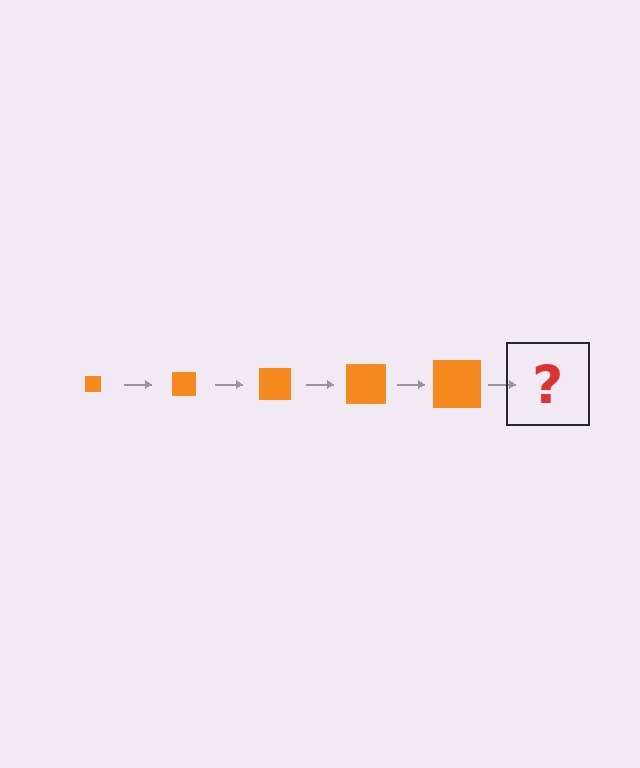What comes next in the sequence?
The next element should be an orange square, larger than the previous one.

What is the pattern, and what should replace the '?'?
The pattern is that the square gets progressively larger each step. The '?' should be an orange square, larger than the previous one.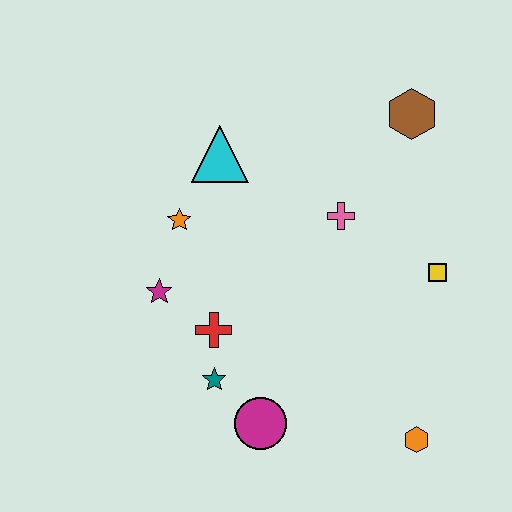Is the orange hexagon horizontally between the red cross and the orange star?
No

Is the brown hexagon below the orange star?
No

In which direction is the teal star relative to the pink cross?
The teal star is below the pink cross.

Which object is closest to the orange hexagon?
The magenta circle is closest to the orange hexagon.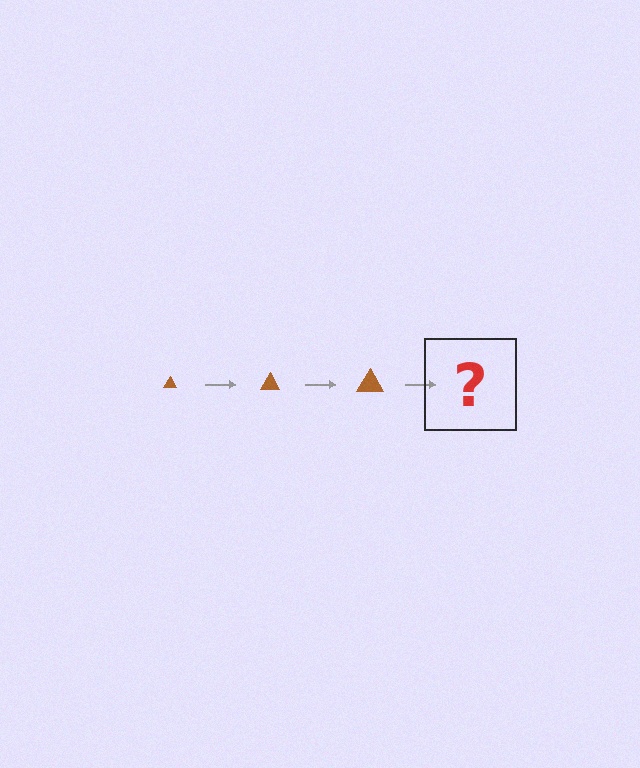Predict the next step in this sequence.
The next step is a brown triangle, larger than the previous one.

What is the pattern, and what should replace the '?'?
The pattern is that the triangle gets progressively larger each step. The '?' should be a brown triangle, larger than the previous one.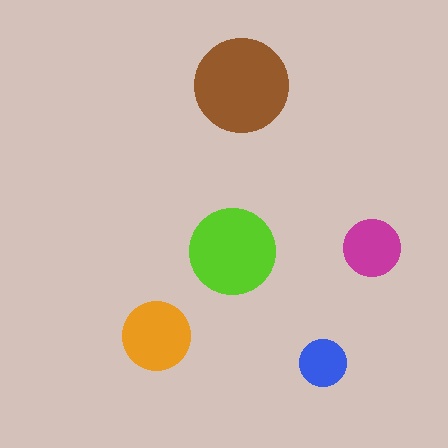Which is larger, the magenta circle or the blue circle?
The magenta one.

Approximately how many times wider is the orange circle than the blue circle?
About 1.5 times wider.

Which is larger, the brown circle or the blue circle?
The brown one.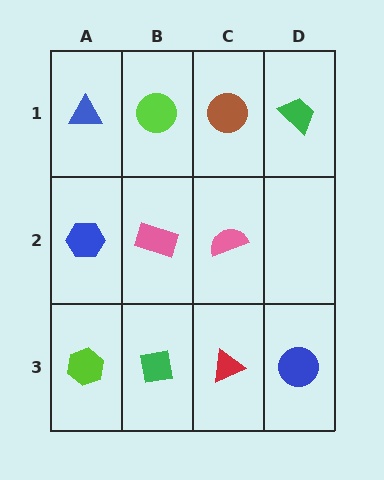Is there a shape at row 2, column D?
No, that cell is empty.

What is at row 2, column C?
A pink semicircle.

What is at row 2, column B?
A pink rectangle.